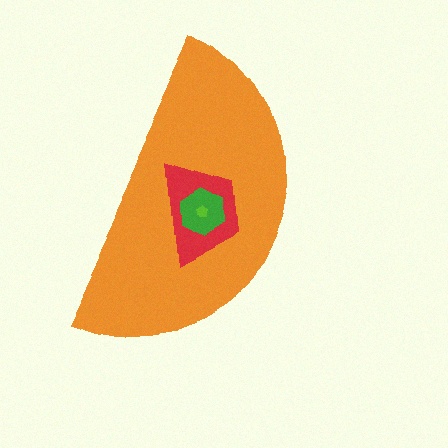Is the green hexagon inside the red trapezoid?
Yes.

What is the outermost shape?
The orange semicircle.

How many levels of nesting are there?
4.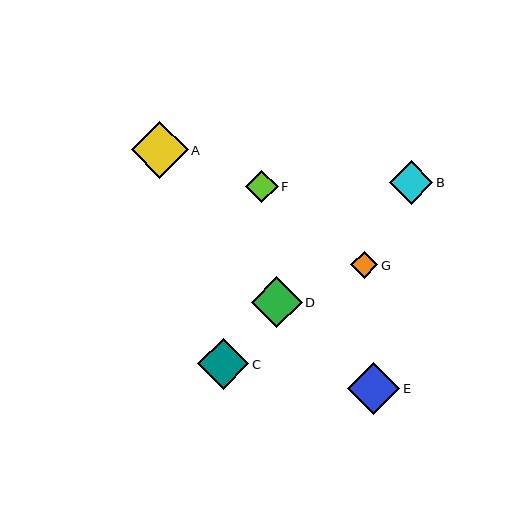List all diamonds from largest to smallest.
From largest to smallest: A, E, C, D, B, F, G.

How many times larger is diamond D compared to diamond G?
Diamond D is approximately 1.8 times the size of diamond G.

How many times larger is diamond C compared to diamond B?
Diamond C is approximately 1.2 times the size of diamond B.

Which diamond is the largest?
Diamond A is the largest with a size of approximately 57 pixels.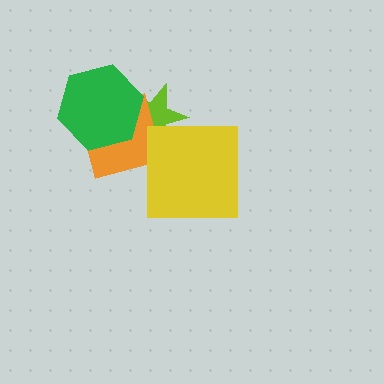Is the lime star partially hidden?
Yes, it is partially covered by another shape.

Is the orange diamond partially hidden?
Yes, it is partially covered by another shape.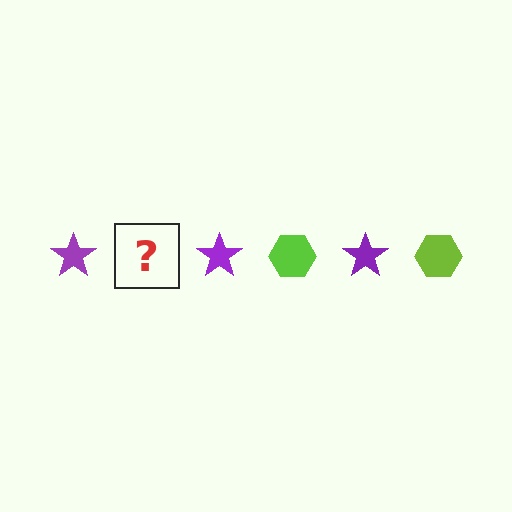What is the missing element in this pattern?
The missing element is a lime hexagon.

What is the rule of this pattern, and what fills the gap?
The rule is that the pattern alternates between purple star and lime hexagon. The gap should be filled with a lime hexagon.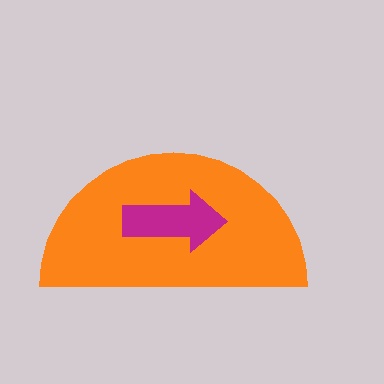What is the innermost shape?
The magenta arrow.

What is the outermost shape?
The orange semicircle.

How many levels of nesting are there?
2.